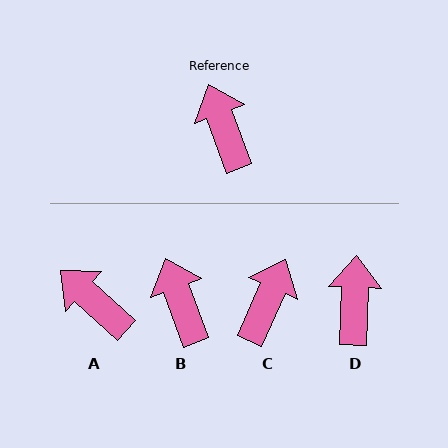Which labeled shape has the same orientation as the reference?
B.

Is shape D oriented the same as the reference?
No, it is off by about 22 degrees.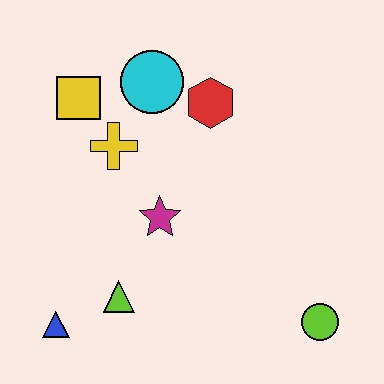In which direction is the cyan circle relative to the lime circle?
The cyan circle is above the lime circle.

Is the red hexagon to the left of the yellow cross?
No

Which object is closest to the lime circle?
The magenta star is closest to the lime circle.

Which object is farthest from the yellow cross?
The lime circle is farthest from the yellow cross.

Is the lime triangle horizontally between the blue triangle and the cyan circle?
Yes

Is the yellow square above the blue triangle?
Yes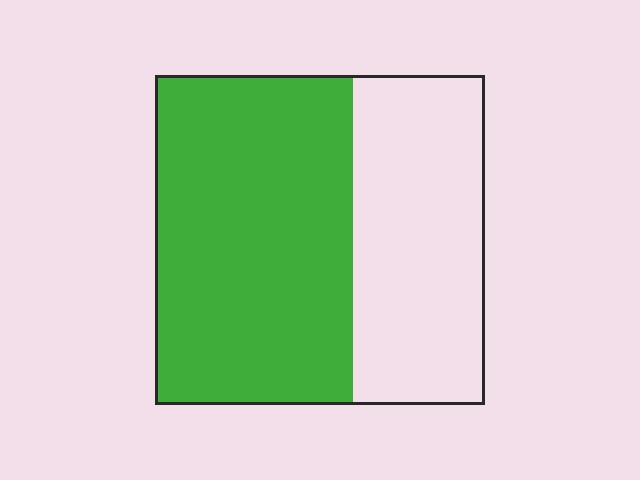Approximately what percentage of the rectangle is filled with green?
Approximately 60%.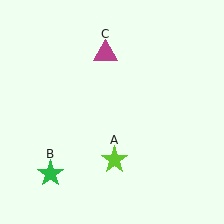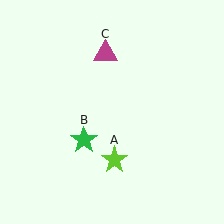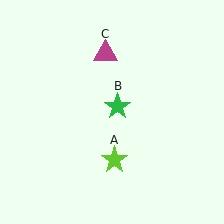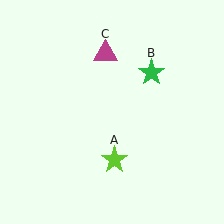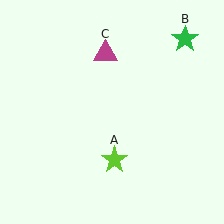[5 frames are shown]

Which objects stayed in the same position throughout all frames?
Lime star (object A) and magenta triangle (object C) remained stationary.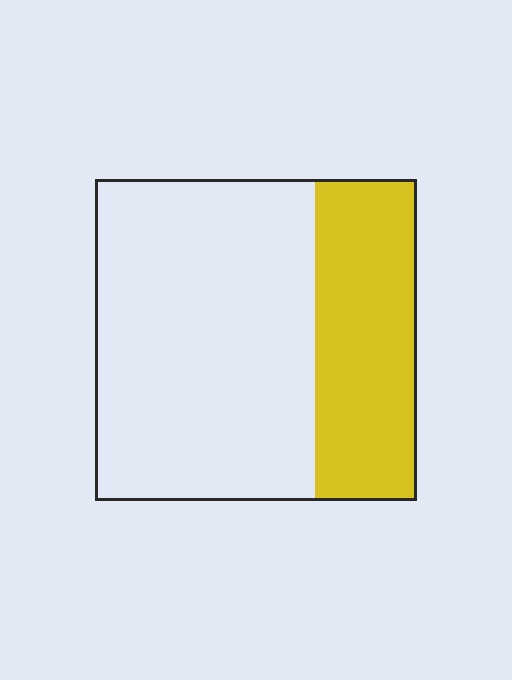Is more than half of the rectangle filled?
No.